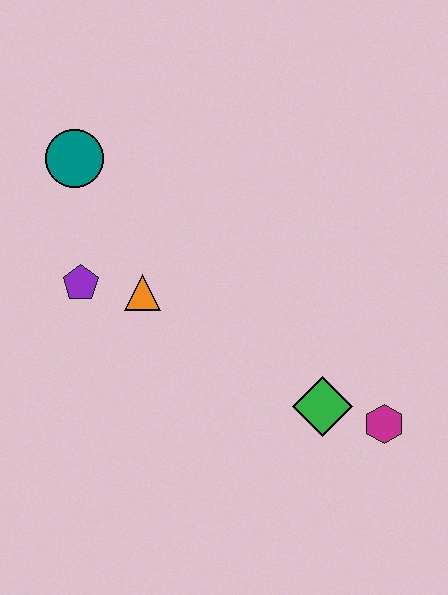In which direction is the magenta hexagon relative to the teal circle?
The magenta hexagon is to the right of the teal circle.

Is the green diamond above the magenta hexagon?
Yes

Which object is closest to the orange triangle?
The purple pentagon is closest to the orange triangle.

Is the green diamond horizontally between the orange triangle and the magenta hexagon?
Yes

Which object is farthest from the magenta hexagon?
The teal circle is farthest from the magenta hexagon.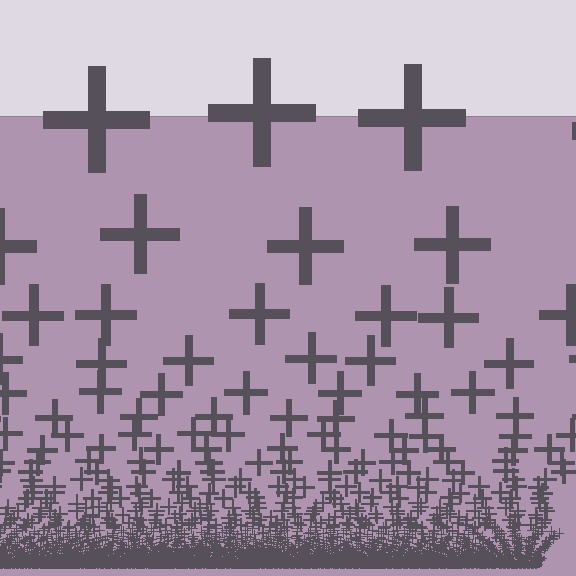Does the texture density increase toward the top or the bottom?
Density increases toward the bottom.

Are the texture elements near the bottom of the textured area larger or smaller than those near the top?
Smaller. The gradient is inverted — elements near the bottom are smaller and denser.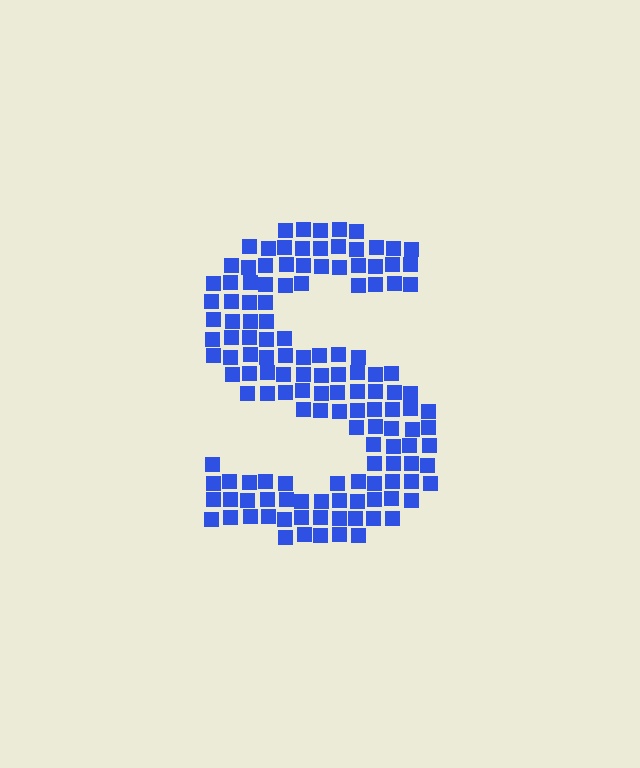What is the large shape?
The large shape is the letter S.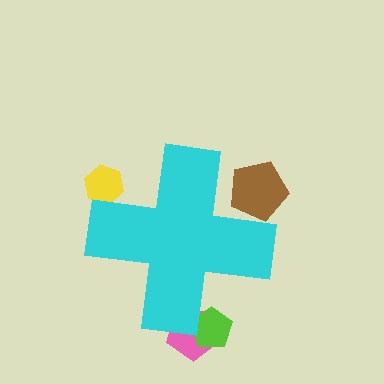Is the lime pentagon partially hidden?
Yes, the lime pentagon is partially hidden behind the cyan cross.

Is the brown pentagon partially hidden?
Yes, the brown pentagon is partially hidden behind the cyan cross.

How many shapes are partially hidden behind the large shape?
4 shapes are partially hidden.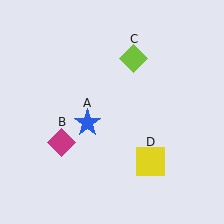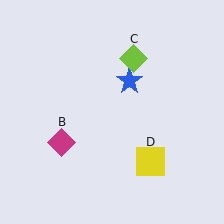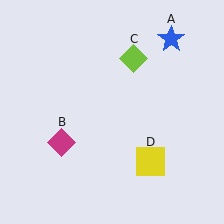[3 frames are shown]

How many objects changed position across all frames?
1 object changed position: blue star (object A).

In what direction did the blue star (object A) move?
The blue star (object A) moved up and to the right.